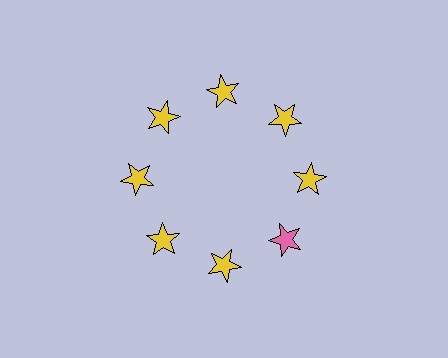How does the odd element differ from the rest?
It has a different color: pink instead of yellow.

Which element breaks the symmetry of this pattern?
The pink star at roughly the 4 o'clock position breaks the symmetry. All other shapes are yellow stars.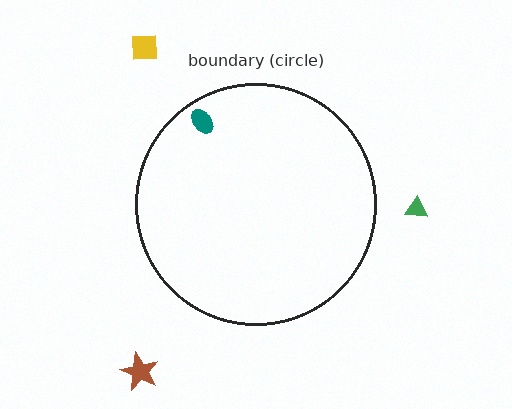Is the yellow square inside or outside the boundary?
Outside.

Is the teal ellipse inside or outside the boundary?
Inside.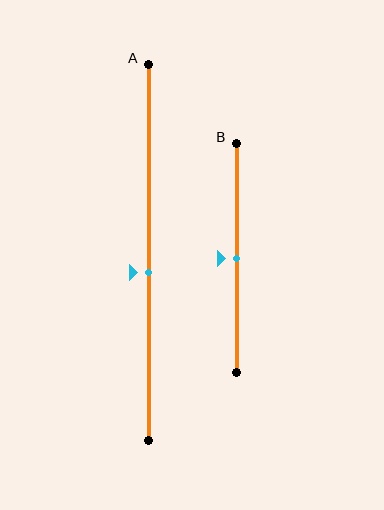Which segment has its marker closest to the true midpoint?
Segment B has its marker closest to the true midpoint.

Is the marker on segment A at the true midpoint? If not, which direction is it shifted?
No, the marker on segment A is shifted downward by about 5% of the segment length.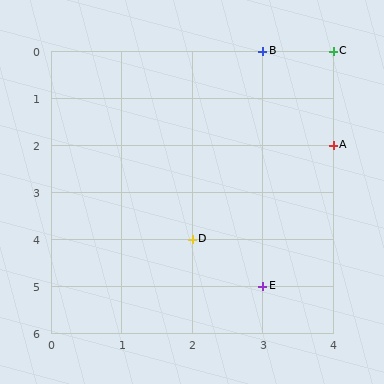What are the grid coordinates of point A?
Point A is at grid coordinates (4, 2).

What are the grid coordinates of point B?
Point B is at grid coordinates (3, 0).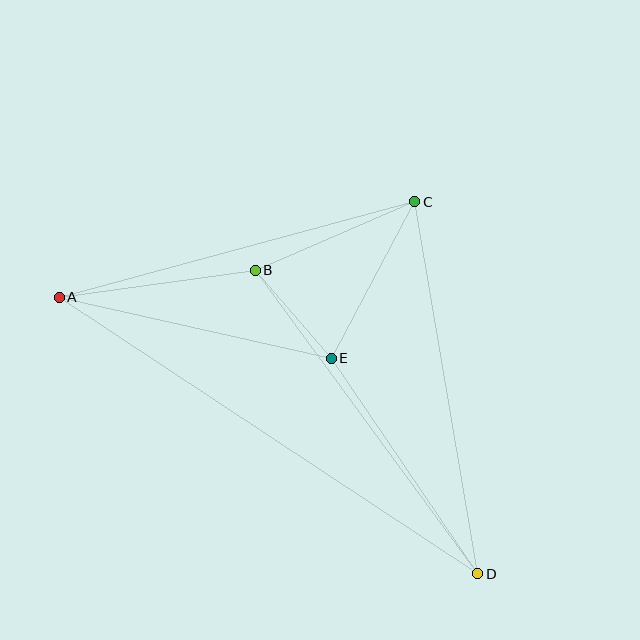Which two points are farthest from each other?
Points A and D are farthest from each other.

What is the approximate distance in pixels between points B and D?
The distance between B and D is approximately 376 pixels.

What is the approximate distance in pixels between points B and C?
The distance between B and C is approximately 173 pixels.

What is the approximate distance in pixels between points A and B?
The distance between A and B is approximately 198 pixels.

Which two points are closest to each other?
Points B and E are closest to each other.